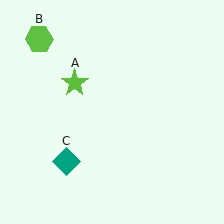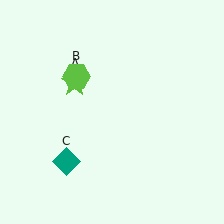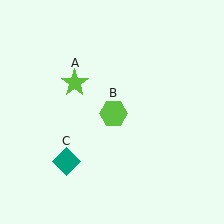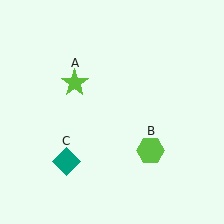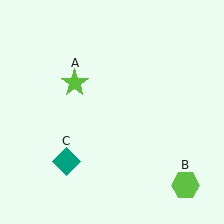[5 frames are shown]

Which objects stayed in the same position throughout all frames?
Lime star (object A) and teal diamond (object C) remained stationary.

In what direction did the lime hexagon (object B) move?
The lime hexagon (object B) moved down and to the right.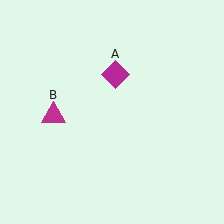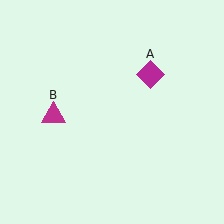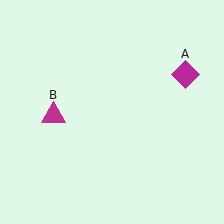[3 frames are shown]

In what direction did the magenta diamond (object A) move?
The magenta diamond (object A) moved right.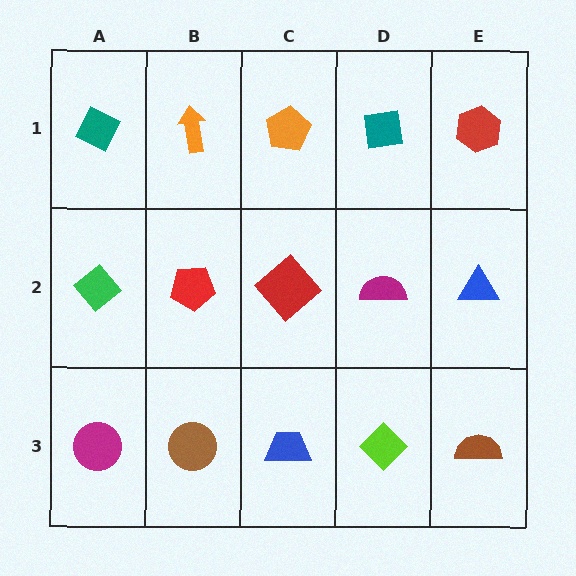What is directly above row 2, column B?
An orange arrow.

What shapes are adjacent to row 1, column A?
A green diamond (row 2, column A), an orange arrow (row 1, column B).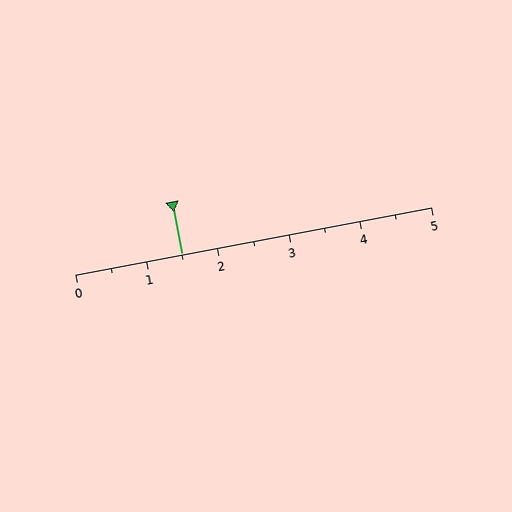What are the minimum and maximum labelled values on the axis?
The axis runs from 0 to 5.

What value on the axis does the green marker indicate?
The marker indicates approximately 1.5.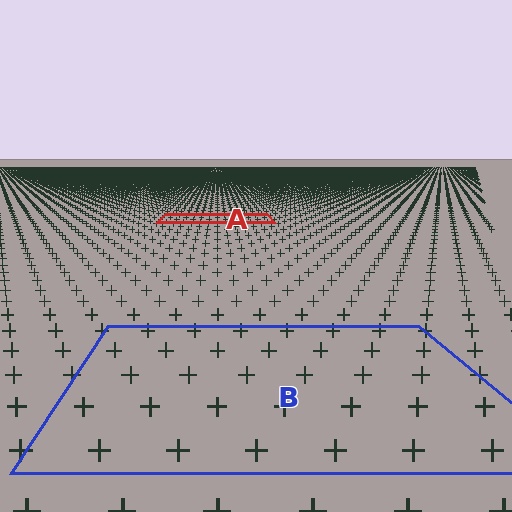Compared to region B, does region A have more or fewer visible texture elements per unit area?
Region A has more texture elements per unit area — they are packed more densely because it is farther away.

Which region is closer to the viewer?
Region B is closer. The texture elements there are larger and more spread out.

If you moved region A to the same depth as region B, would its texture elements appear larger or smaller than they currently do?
They would appear larger. At a closer depth, the same texture elements are projected at a bigger on-screen size.